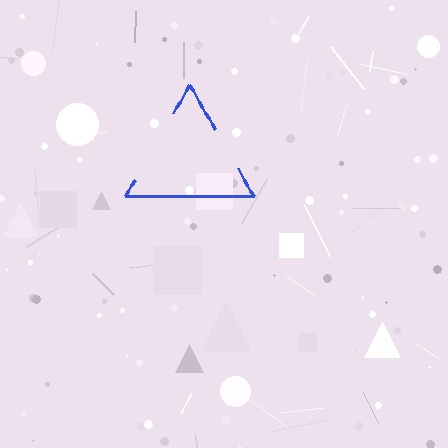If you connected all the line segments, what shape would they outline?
They would outline a triangle.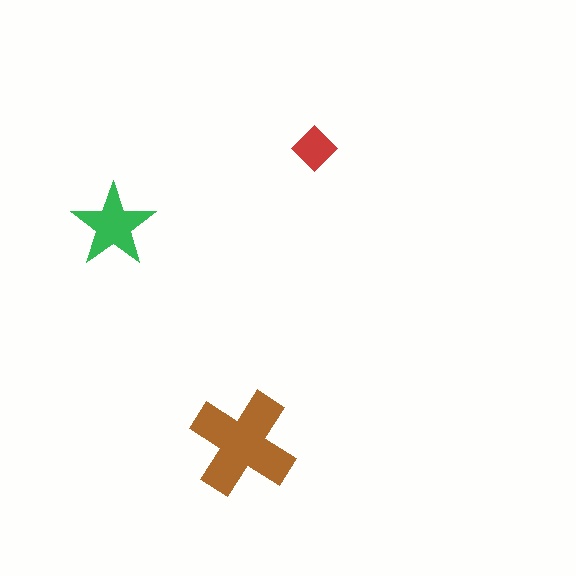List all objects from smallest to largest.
The red diamond, the green star, the brown cross.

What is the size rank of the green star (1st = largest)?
2nd.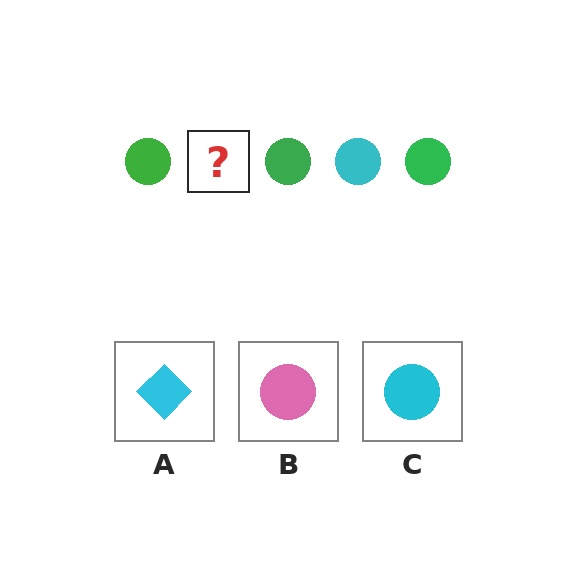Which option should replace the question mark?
Option C.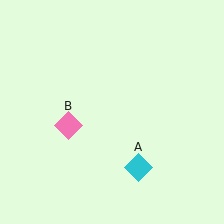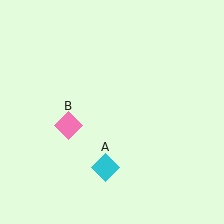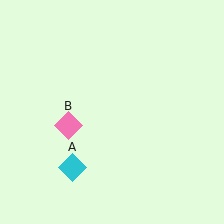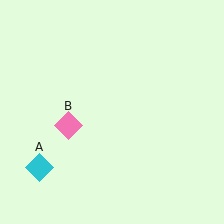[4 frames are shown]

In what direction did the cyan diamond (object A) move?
The cyan diamond (object A) moved left.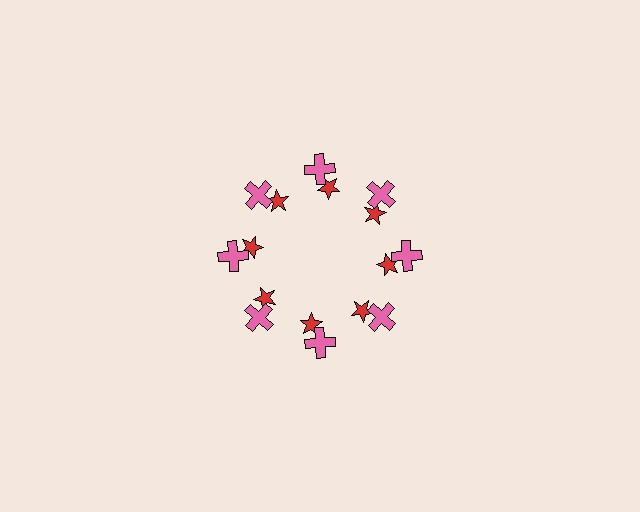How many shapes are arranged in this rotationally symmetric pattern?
There are 16 shapes, arranged in 8 groups of 2.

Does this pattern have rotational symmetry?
Yes, this pattern has 8-fold rotational symmetry. It looks the same after rotating 45 degrees around the center.